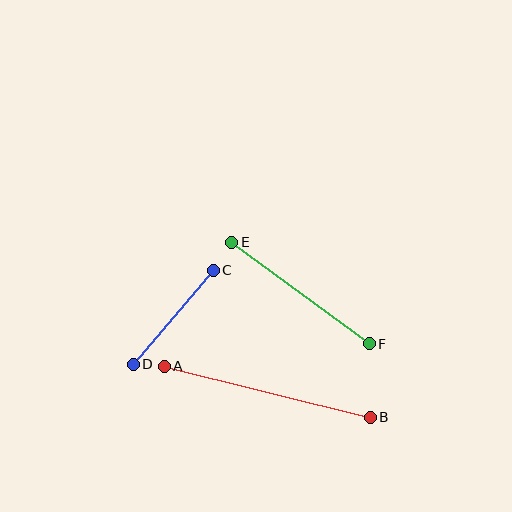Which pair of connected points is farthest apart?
Points A and B are farthest apart.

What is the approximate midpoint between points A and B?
The midpoint is at approximately (267, 392) pixels.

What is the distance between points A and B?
The distance is approximately 213 pixels.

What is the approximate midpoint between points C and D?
The midpoint is at approximately (173, 317) pixels.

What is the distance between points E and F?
The distance is approximately 171 pixels.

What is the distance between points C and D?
The distance is approximately 123 pixels.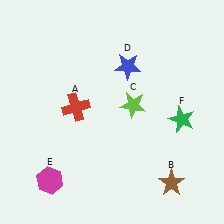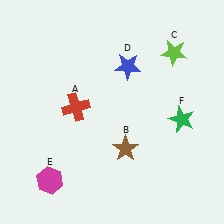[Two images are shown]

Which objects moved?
The objects that moved are: the brown star (B), the lime star (C).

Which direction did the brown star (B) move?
The brown star (B) moved left.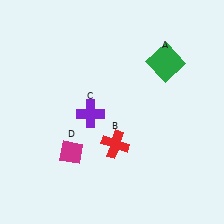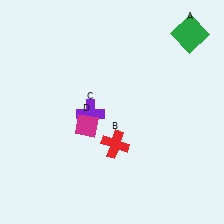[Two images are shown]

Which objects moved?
The objects that moved are: the green square (A), the magenta diamond (D).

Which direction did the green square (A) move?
The green square (A) moved up.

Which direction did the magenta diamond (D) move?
The magenta diamond (D) moved up.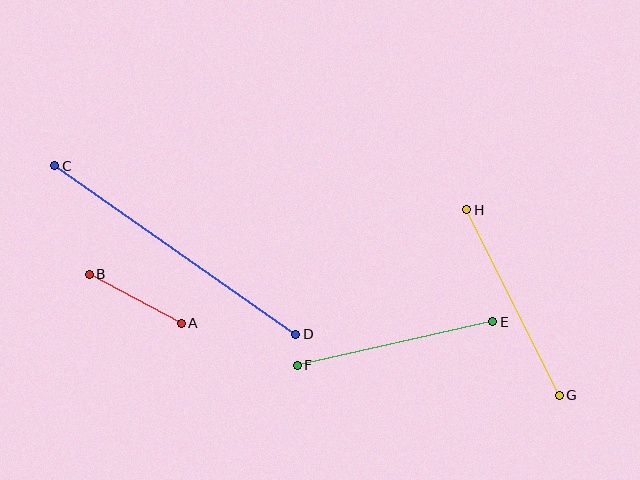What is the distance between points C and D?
The distance is approximately 294 pixels.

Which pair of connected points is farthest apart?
Points C and D are farthest apart.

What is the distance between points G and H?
The distance is approximately 208 pixels.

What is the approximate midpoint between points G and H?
The midpoint is at approximately (513, 302) pixels.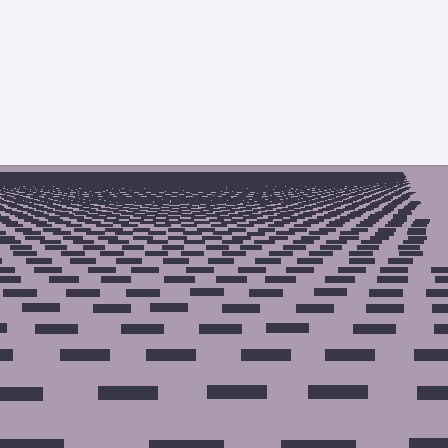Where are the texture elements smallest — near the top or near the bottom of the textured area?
Near the top.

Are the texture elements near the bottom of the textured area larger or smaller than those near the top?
Larger. Near the bottom, elements are closer to the viewer and appear at a bigger on-screen size.